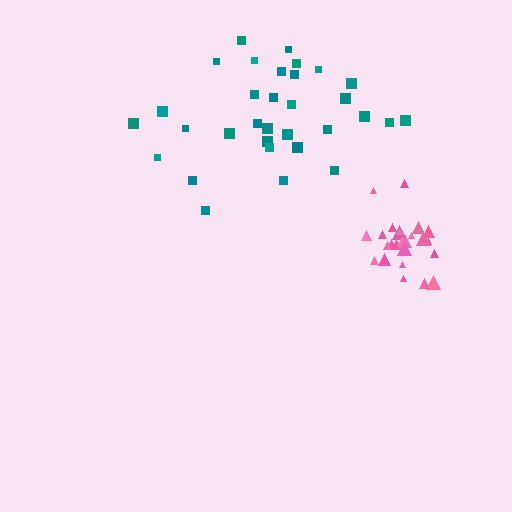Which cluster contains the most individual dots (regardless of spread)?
Teal (32).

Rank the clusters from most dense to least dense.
pink, teal.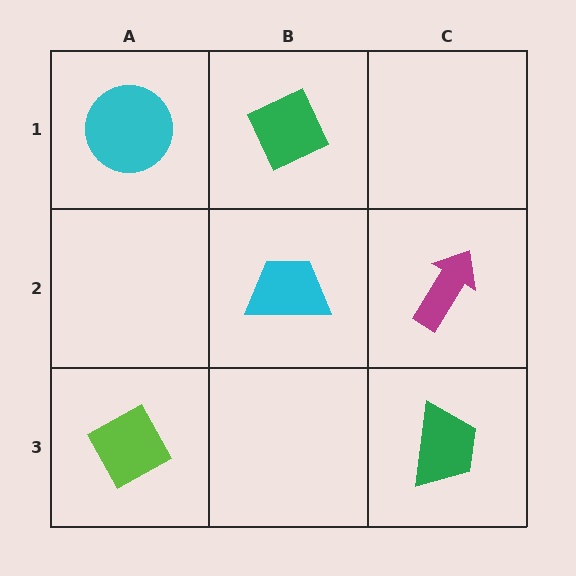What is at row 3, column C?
A green trapezoid.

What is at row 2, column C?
A magenta arrow.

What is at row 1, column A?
A cyan circle.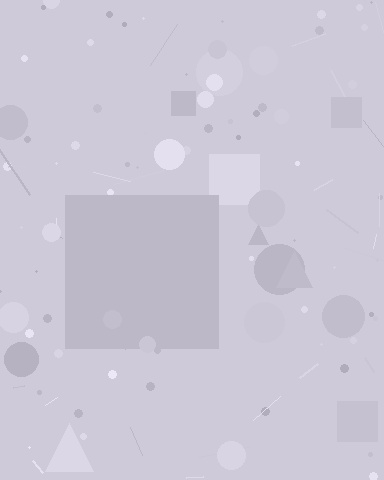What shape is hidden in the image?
A square is hidden in the image.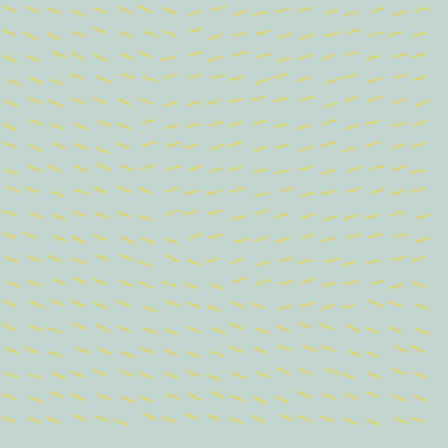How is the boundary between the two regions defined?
The boundary is defined purely by a change in line orientation (approximately 37 degrees difference). All lines are the same color and thickness.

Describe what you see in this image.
The image is filled with small yellow line segments. A circle region in the image has lines oriented differently from the surrounding lines, creating a visible texture boundary.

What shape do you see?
I see a circle.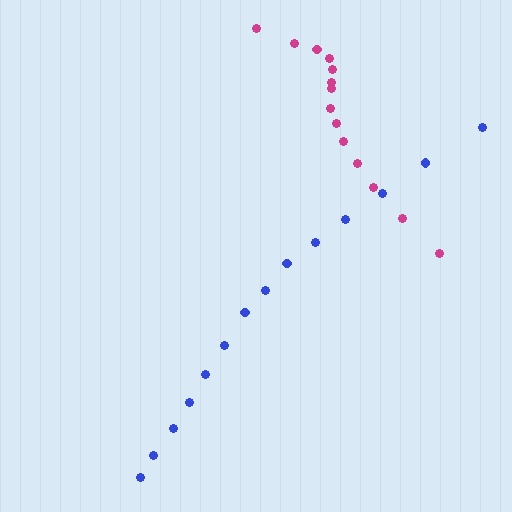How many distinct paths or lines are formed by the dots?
There are 2 distinct paths.